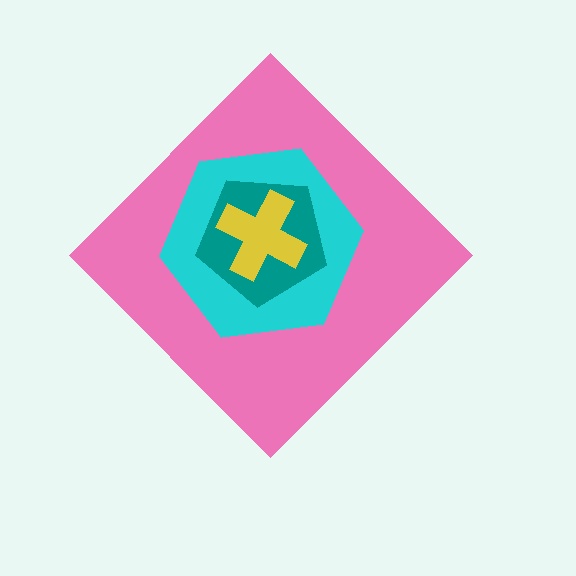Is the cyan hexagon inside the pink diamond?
Yes.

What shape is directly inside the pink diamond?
The cyan hexagon.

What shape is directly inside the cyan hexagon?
The teal pentagon.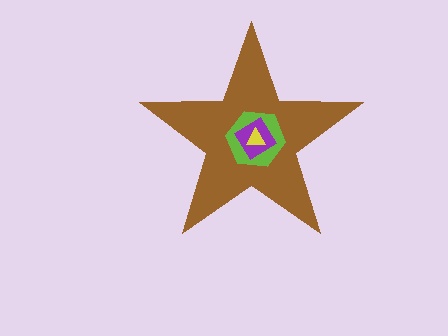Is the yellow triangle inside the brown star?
Yes.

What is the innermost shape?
The yellow triangle.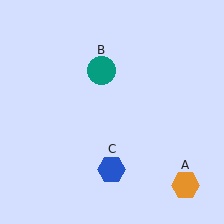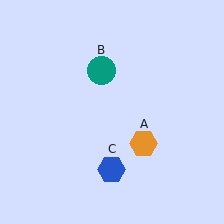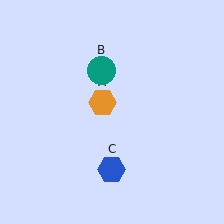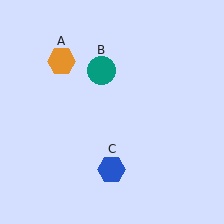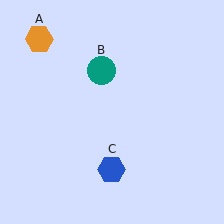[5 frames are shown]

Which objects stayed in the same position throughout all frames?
Teal circle (object B) and blue hexagon (object C) remained stationary.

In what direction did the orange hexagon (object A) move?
The orange hexagon (object A) moved up and to the left.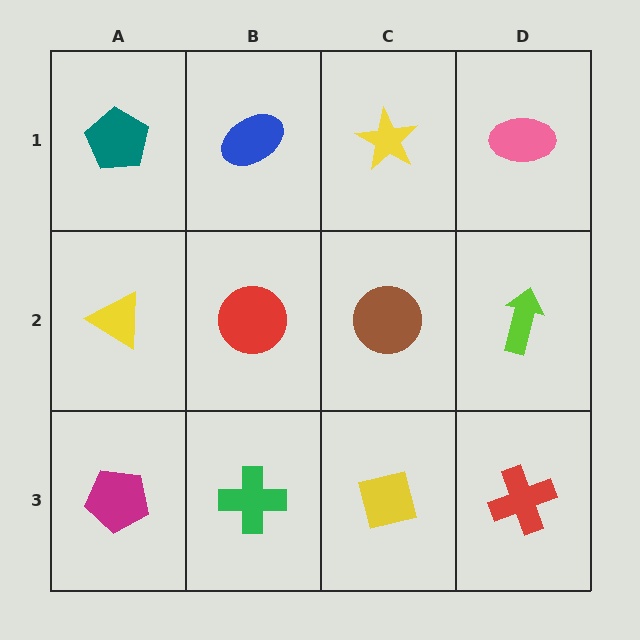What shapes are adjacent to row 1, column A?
A yellow triangle (row 2, column A), a blue ellipse (row 1, column B).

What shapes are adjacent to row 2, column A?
A teal pentagon (row 1, column A), a magenta pentagon (row 3, column A), a red circle (row 2, column B).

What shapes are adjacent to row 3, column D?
A lime arrow (row 2, column D), a yellow square (row 3, column C).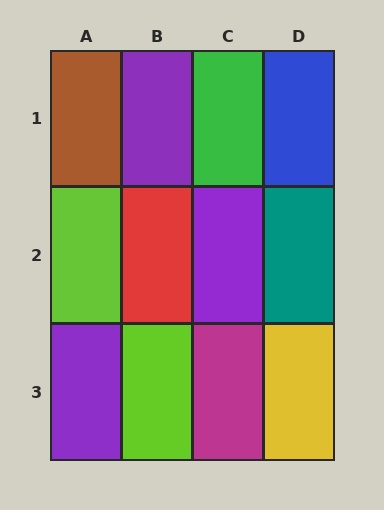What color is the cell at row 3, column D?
Yellow.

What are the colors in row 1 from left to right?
Brown, purple, green, blue.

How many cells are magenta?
1 cell is magenta.